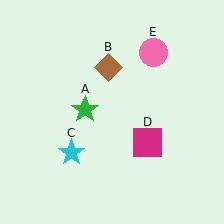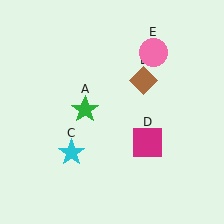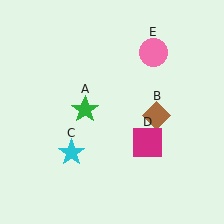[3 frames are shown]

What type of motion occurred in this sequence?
The brown diamond (object B) rotated clockwise around the center of the scene.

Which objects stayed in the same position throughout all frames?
Green star (object A) and cyan star (object C) and magenta square (object D) and pink circle (object E) remained stationary.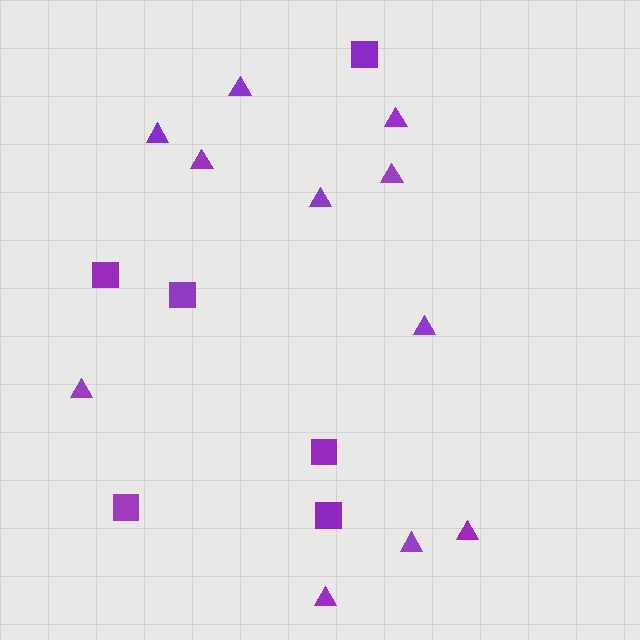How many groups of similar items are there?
There are 2 groups: one group of triangles (11) and one group of squares (6).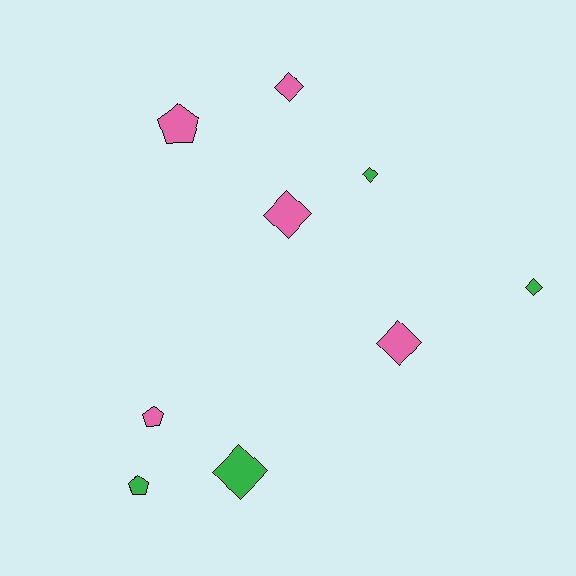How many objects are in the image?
There are 9 objects.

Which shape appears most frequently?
Diamond, with 6 objects.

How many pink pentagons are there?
There are 2 pink pentagons.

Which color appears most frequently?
Pink, with 5 objects.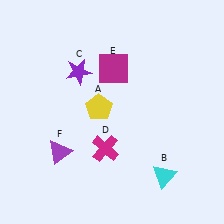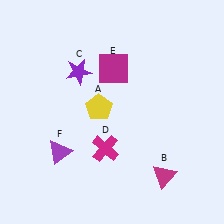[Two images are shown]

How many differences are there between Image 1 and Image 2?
There is 1 difference between the two images.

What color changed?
The triangle (B) changed from cyan in Image 1 to magenta in Image 2.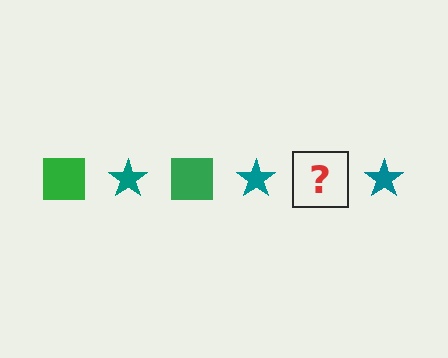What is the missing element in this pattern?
The missing element is a green square.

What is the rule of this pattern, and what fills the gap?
The rule is that the pattern alternates between green square and teal star. The gap should be filled with a green square.